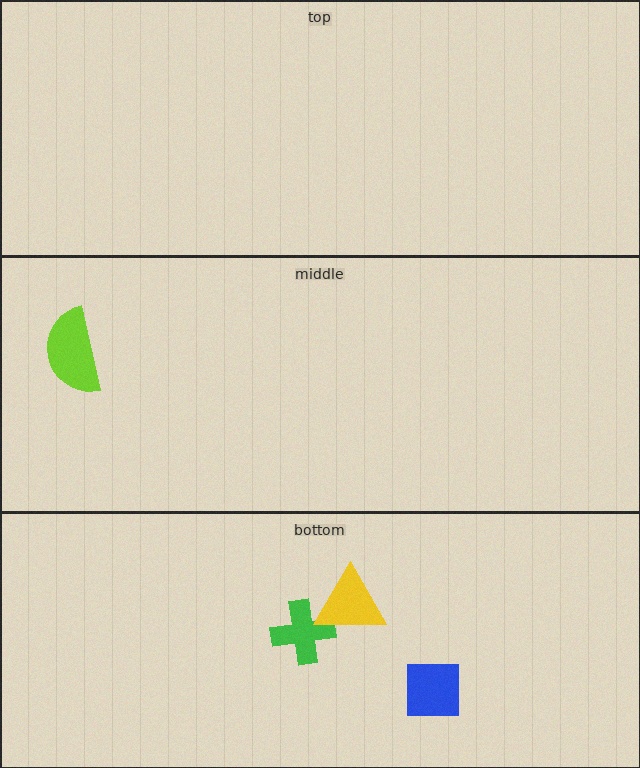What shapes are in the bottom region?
The blue square, the green cross, the yellow triangle.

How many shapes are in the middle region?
1.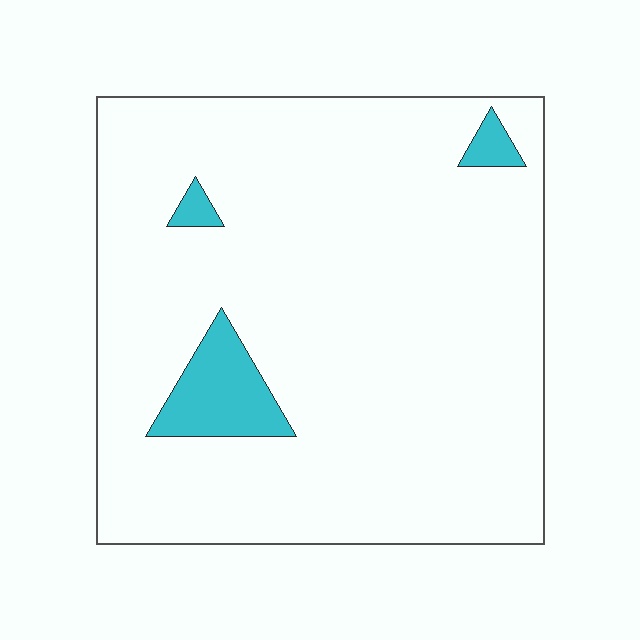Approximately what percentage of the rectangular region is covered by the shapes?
Approximately 5%.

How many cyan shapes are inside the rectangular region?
3.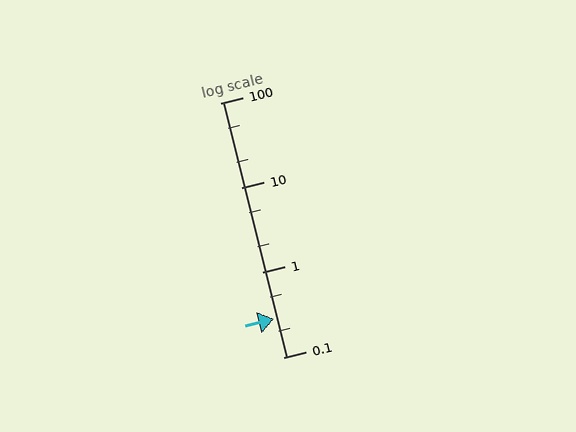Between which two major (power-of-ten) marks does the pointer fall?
The pointer is between 0.1 and 1.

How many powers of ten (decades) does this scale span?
The scale spans 3 decades, from 0.1 to 100.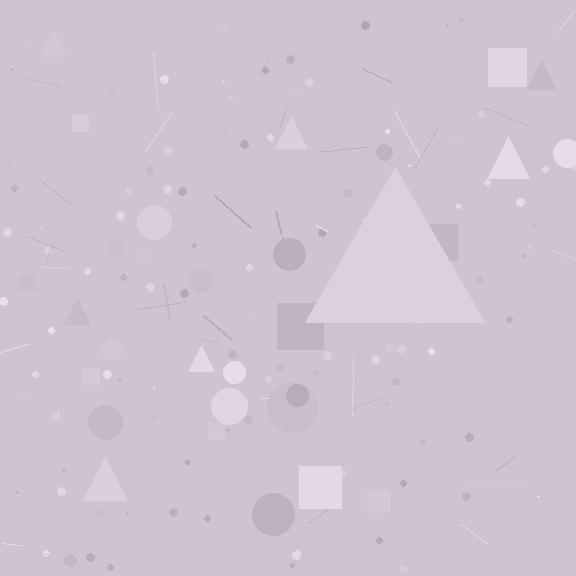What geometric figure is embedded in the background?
A triangle is embedded in the background.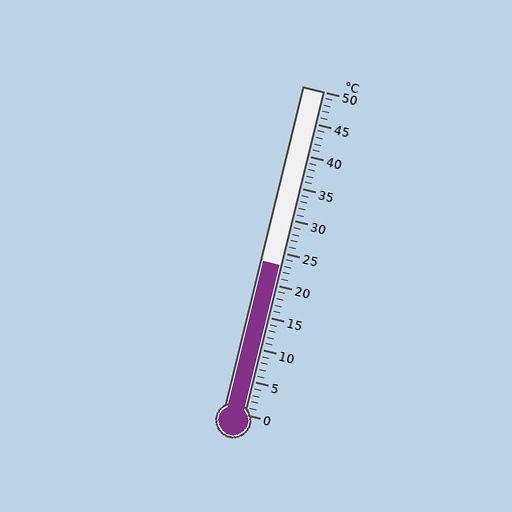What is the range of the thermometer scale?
The thermometer scale ranges from 0°C to 50°C.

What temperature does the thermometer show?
The thermometer shows approximately 23°C.